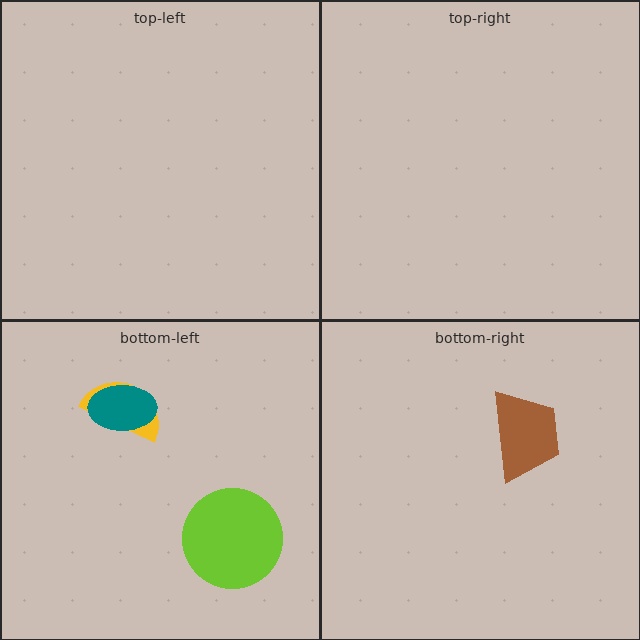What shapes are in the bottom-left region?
The yellow semicircle, the teal ellipse, the lime circle.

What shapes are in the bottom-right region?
The brown trapezoid.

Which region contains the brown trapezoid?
The bottom-right region.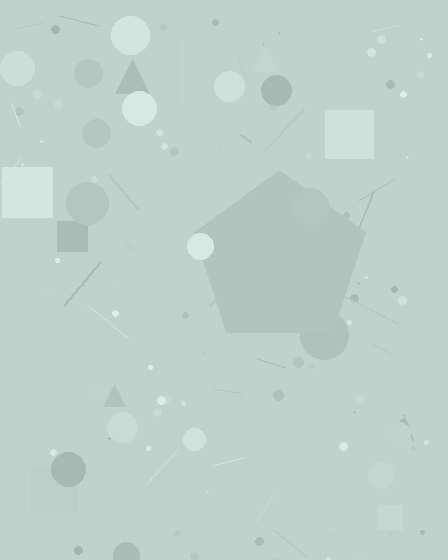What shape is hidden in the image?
A pentagon is hidden in the image.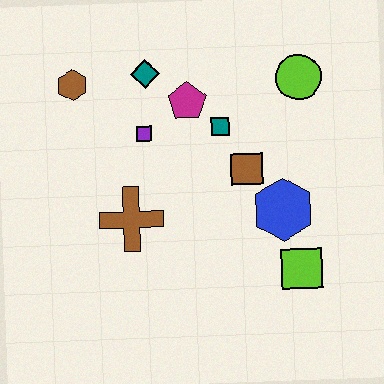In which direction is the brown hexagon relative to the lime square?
The brown hexagon is to the left of the lime square.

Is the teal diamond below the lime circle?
No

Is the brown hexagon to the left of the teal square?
Yes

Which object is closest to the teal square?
The magenta pentagon is closest to the teal square.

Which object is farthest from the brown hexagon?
The lime square is farthest from the brown hexagon.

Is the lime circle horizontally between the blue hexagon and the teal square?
No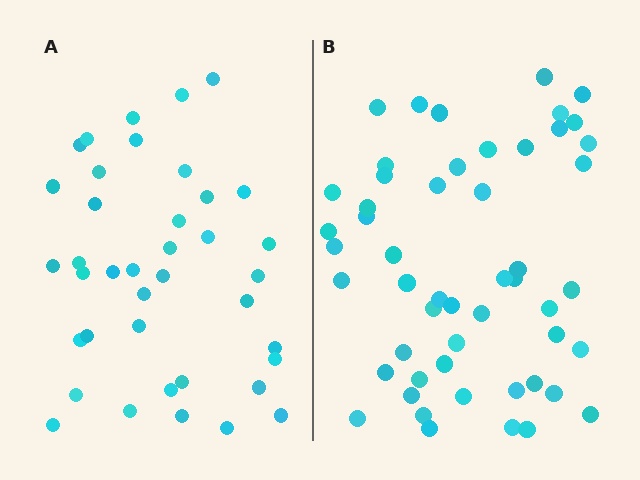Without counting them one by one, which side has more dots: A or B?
Region B (the right region) has more dots.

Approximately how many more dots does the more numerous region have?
Region B has approximately 15 more dots than region A.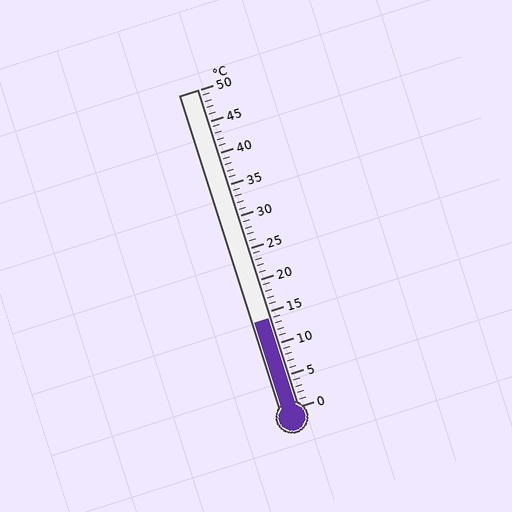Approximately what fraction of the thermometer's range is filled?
The thermometer is filled to approximately 30% of its range.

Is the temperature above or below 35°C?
The temperature is below 35°C.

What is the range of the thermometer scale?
The thermometer scale ranges from 0°C to 50°C.